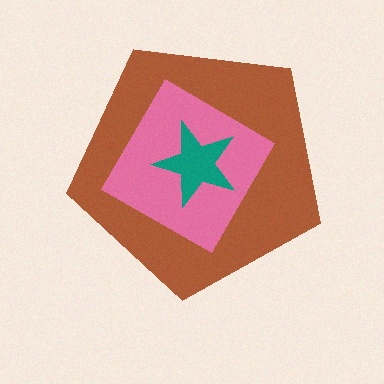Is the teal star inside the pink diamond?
Yes.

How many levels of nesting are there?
3.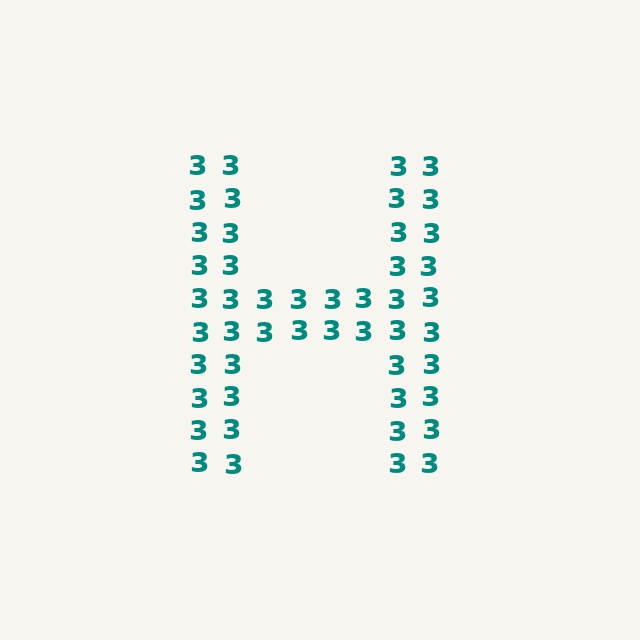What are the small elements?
The small elements are digit 3's.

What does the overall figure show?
The overall figure shows the letter H.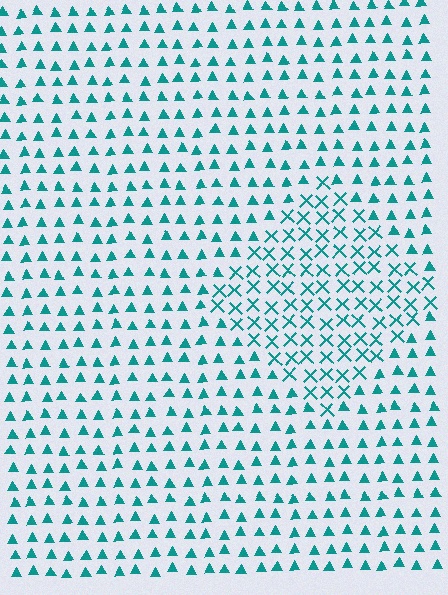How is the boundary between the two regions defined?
The boundary is defined by a change in element shape: X marks inside vs. triangles outside. All elements share the same color and spacing.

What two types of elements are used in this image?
The image uses X marks inside the diamond region and triangles outside it.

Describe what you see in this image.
The image is filled with small teal elements arranged in a uniform grid. A diamond-shaped region contains X marks, while the surrounding area contains triangles. The boundary is defined purely by the change in element shape.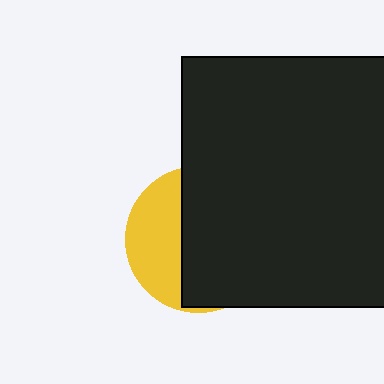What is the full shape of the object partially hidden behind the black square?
The partially hidden object is a yellow circle.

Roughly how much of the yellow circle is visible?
A small part of it is visible (roughly 36%).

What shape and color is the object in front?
The object in front is a black square.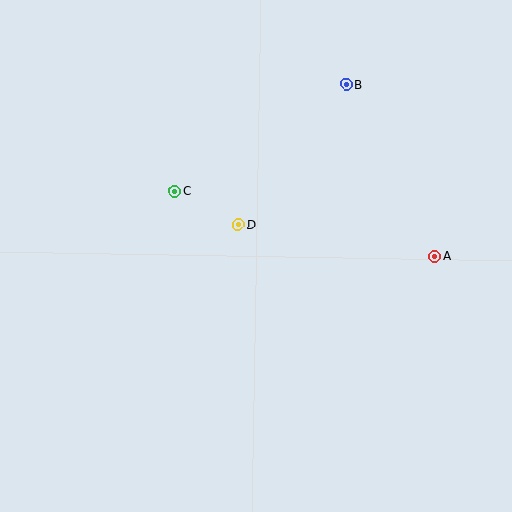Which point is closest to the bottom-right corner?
Point A is closest to the bottom-right corner.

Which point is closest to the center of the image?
Point D at (238, 224) is closest to the center.